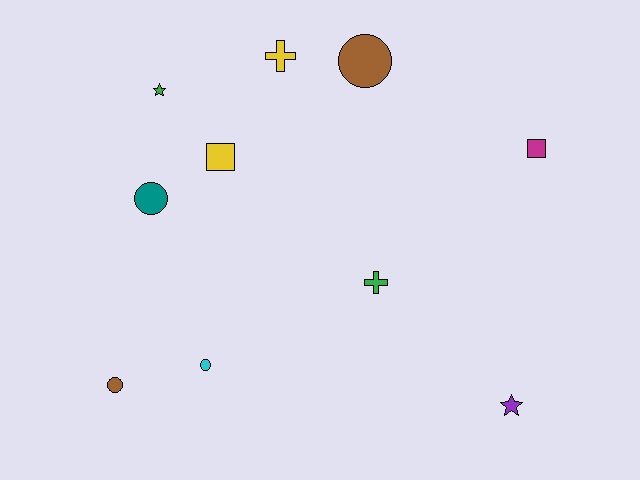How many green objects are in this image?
There are 2 green objects.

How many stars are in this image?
There are 2 stars.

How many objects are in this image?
There are 10 objects.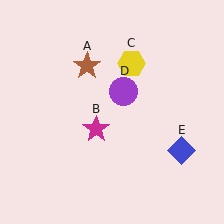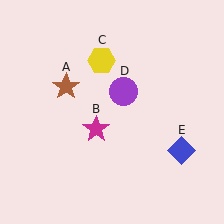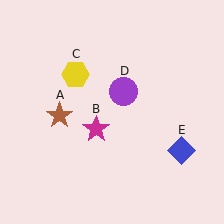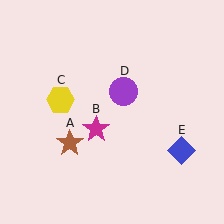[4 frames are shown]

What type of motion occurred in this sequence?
The brown star (object A), yellow hexagon (object C) rotated counterclockwise around the center of the scene.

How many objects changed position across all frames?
2 objects changed position: brown star (object A), yellow hexagon (object C).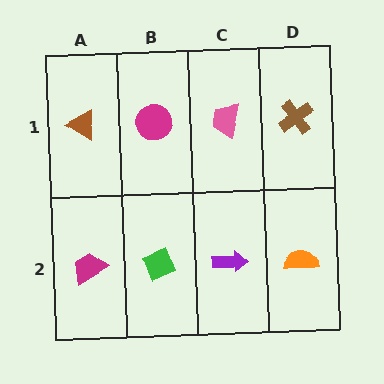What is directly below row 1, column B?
A green diamond.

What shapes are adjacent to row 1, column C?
A purple arrow (row 2, column C), a magenta circle (row 1, column B), a brown cross (row 1, column D).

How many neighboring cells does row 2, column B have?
3.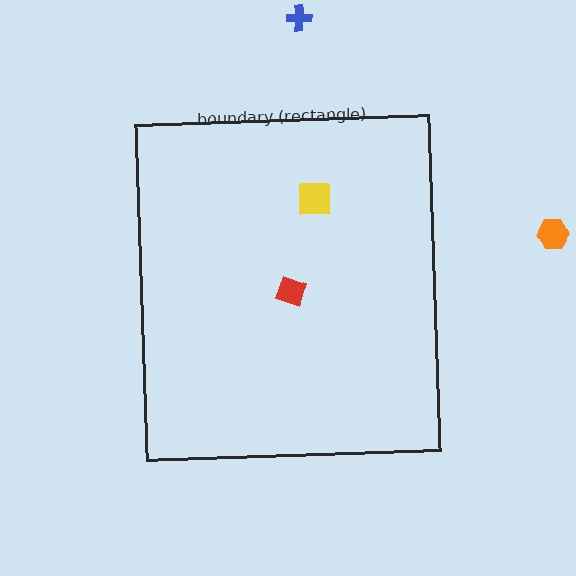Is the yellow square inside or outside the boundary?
Inside.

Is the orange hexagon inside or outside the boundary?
Outside.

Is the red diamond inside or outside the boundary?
Inside.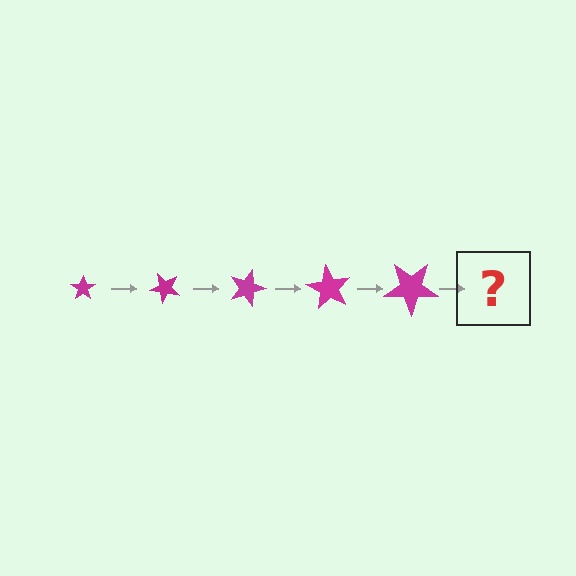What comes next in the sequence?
The next element should be a star, larger than the previous one and rotated 225 degrees from the start.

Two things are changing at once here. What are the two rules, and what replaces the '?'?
The two rules are that the star grows larger each step and it rotates 45 degrees each step. The '?' should be a star, larger than the previous one and rotated 225 degrees from the start.